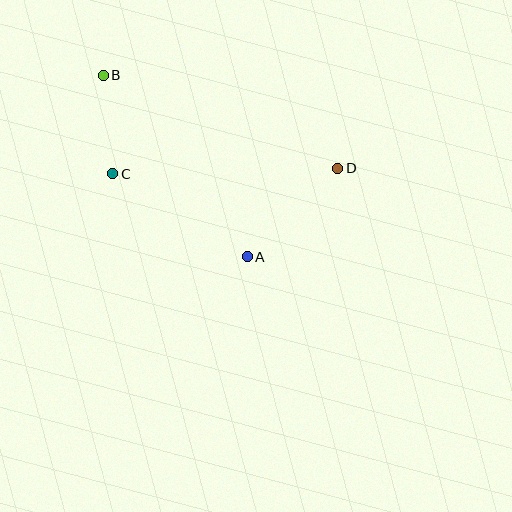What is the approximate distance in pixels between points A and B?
The distance between A and B is approximately 232 pixels.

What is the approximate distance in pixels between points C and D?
The distance between C and D is approximately 225 pixels.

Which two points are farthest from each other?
Points B and D are farthest from each other.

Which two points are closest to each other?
Points B and C are closest to each other.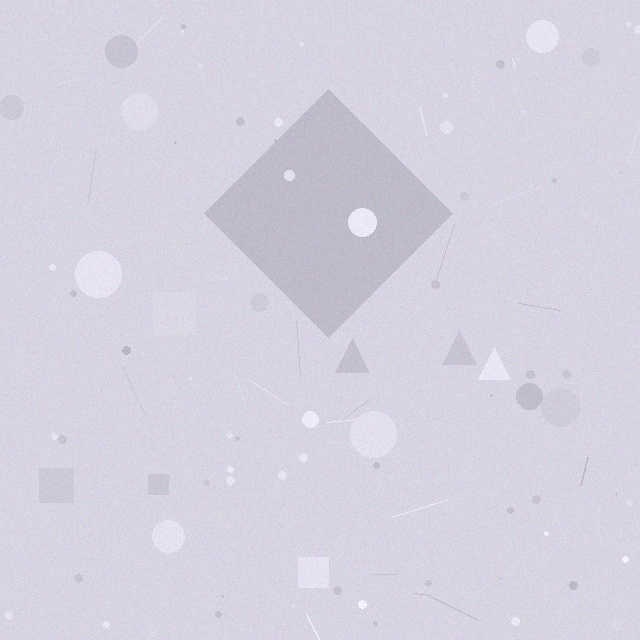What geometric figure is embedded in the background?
A diamond is embedded in the background.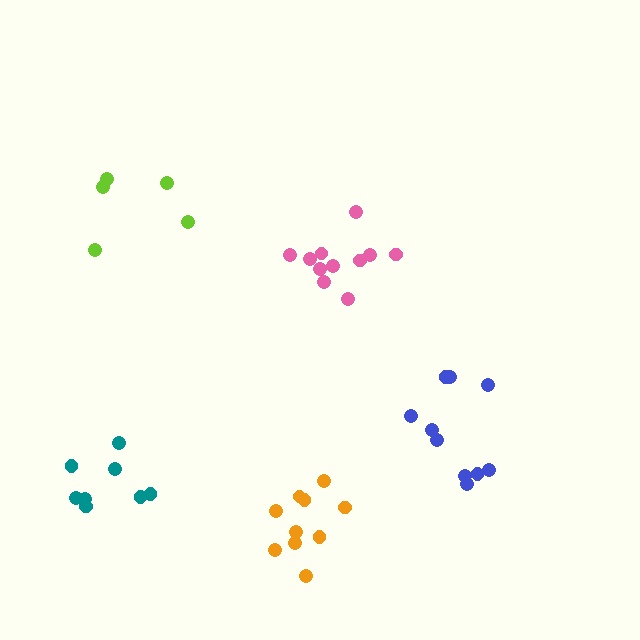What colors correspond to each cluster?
The clusters are colored: teal, pink, blue, lime, orange.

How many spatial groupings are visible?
There are 5 spatial groupings.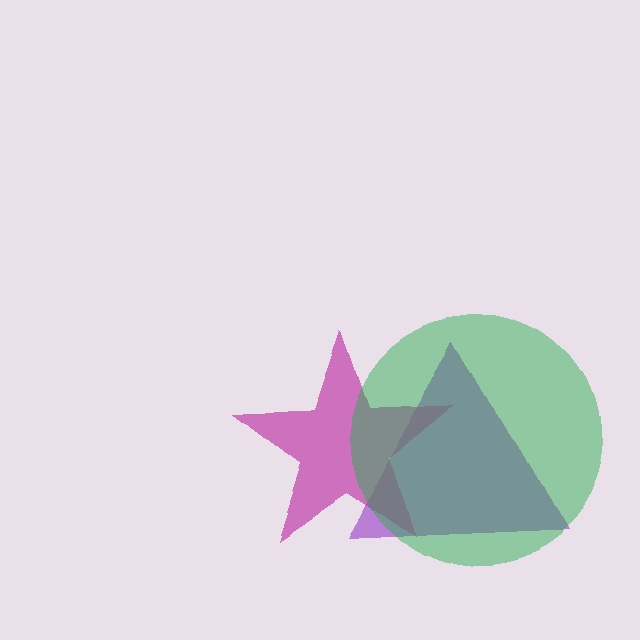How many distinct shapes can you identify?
There are 3 distinct shapes: a purple triangle, a magenta star, a green circle.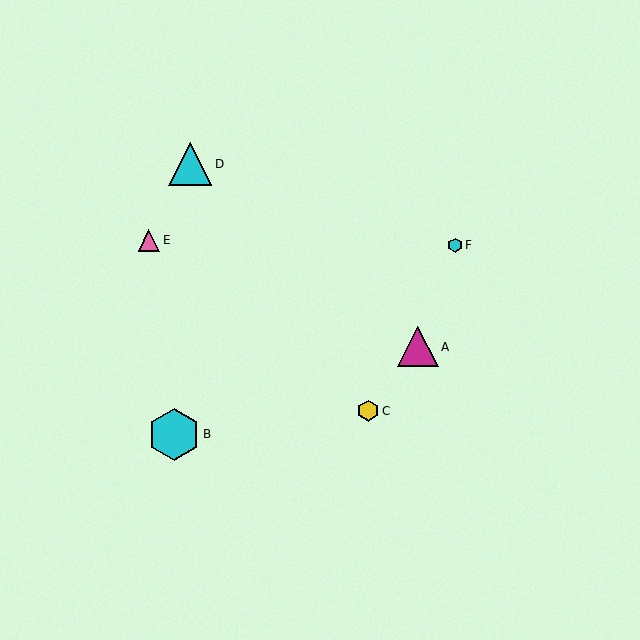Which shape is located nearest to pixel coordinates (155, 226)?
The pink triangle (labeled E) at (149, 240) is nearest to that location.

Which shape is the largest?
The cyan hexagon (labeled B) is the largest.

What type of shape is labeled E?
Shape E is a pink triangle.